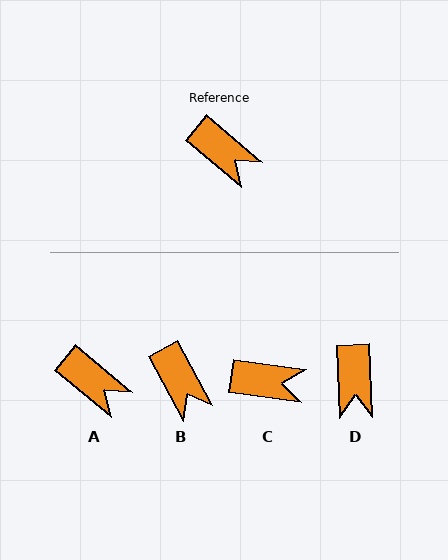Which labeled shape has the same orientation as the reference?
A.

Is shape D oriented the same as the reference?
No, it is off by about 48 degrees.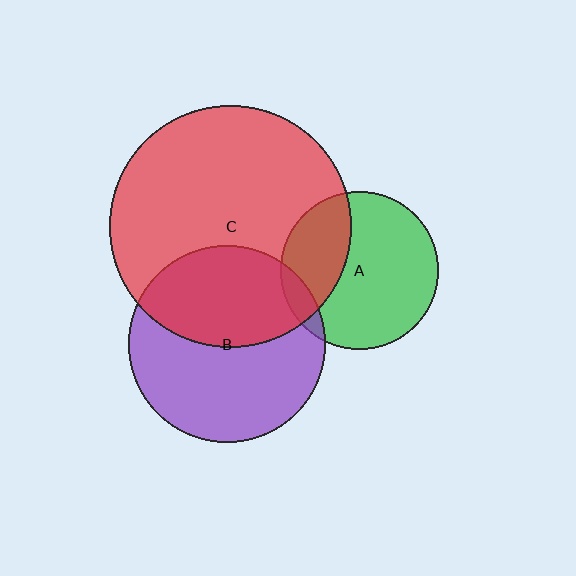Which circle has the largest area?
Circle C (red).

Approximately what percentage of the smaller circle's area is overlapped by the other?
Approximately 45%.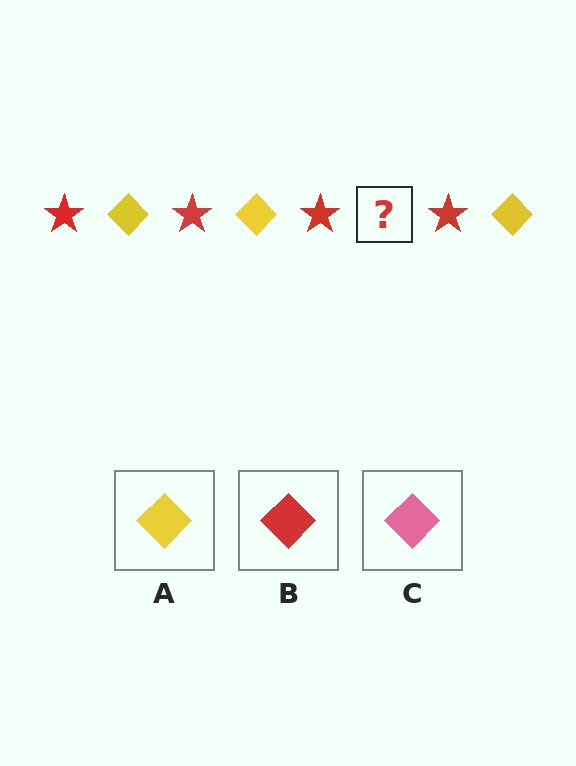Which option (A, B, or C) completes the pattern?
A.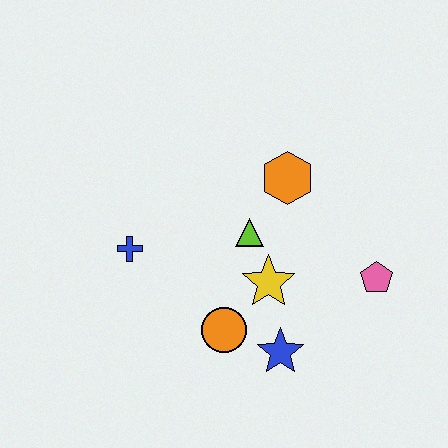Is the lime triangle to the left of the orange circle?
No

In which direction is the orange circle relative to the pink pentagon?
The orange circle is to the left of the pink pentagon.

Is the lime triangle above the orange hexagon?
No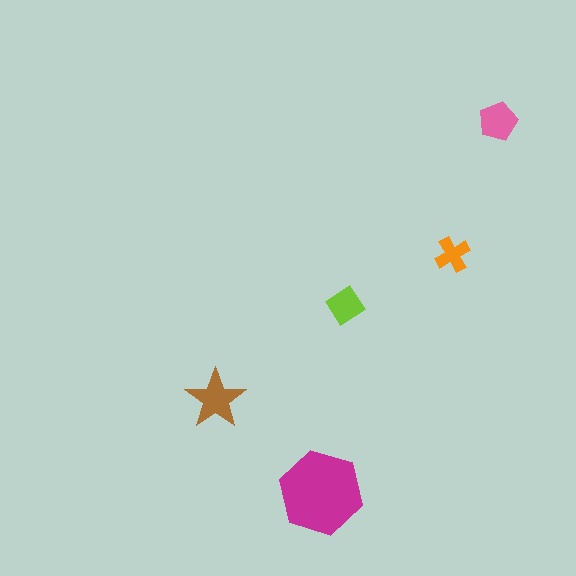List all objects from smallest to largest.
The orange cross, the lime diamond, the pink pentagon, the brown star, the magenta hexagon.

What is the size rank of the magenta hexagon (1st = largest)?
1st.